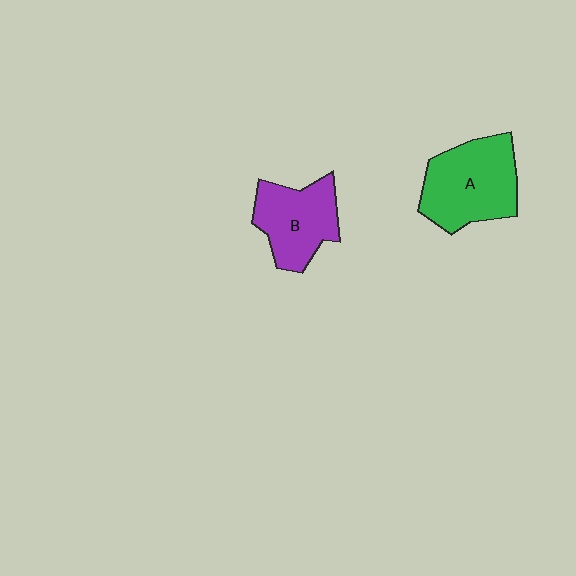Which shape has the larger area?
Shape A (green).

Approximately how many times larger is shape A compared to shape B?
Approximately 1.3 times.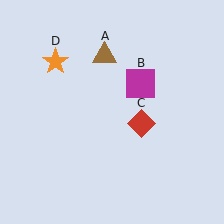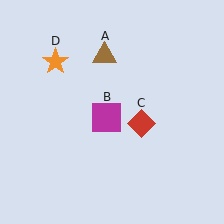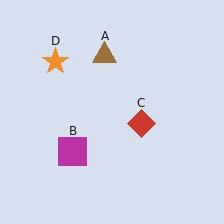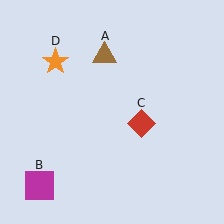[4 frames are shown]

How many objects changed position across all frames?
1 object changed position: magenta square (object B).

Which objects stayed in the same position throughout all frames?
Brown triangle (object A) and red diamond (object C) and orange star (object D) remained stationary.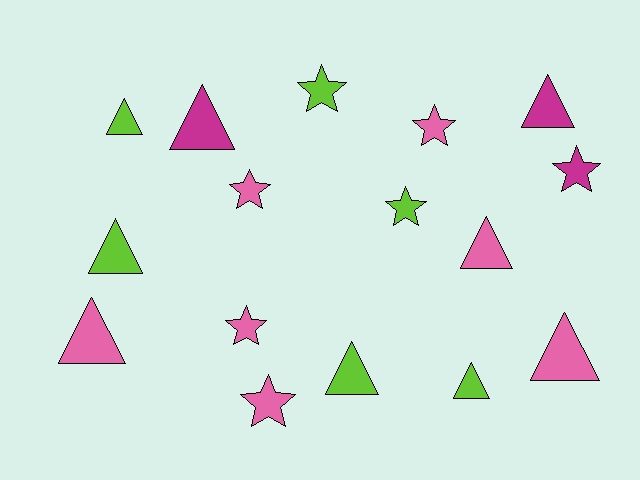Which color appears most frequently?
Pink, with 7 objects.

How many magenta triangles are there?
There are 2 magenta triangles.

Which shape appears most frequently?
Triangle, with 9 objects.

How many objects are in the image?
There are 16 objects.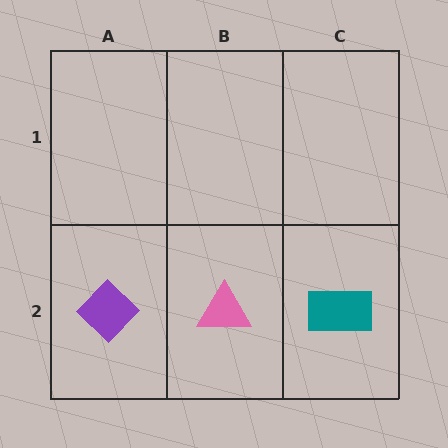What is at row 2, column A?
A purple diamond.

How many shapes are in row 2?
3 shapes.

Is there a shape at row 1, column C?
No, that cell is empty.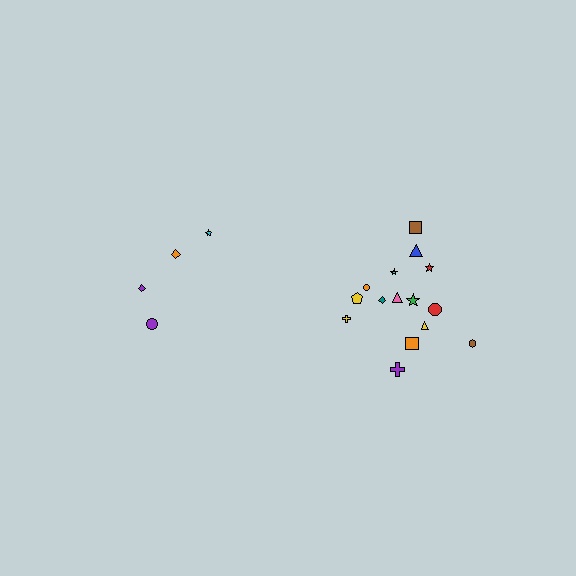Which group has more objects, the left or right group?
The right group.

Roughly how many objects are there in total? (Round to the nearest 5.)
Roughly 20 objects in total.